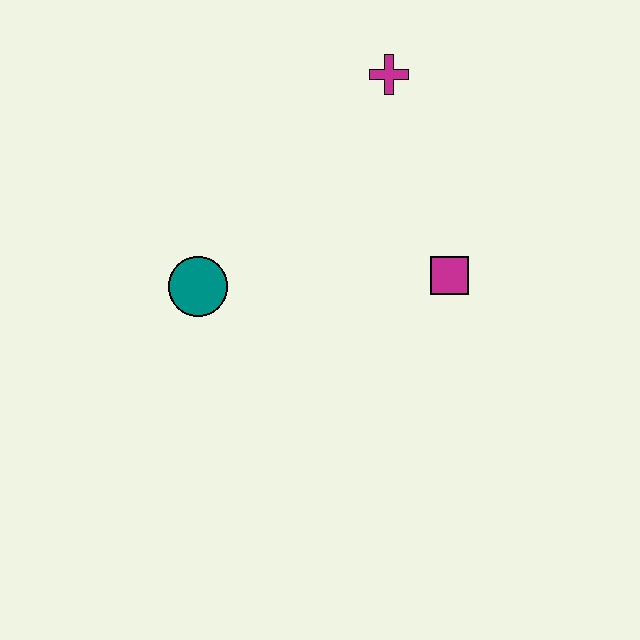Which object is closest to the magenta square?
The magenta cross is closest to the magenta square.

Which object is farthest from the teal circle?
The magenta cross is farthest from the teal circle.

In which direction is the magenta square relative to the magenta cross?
The magenta square is below the magenta cross.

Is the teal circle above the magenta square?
No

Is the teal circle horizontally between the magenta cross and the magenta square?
No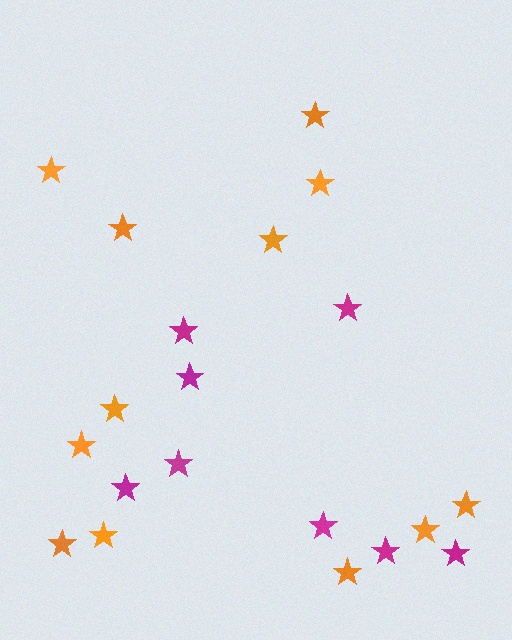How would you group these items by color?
There are 2 groups: one group of orange stars (12) and one group of magenta stars (8).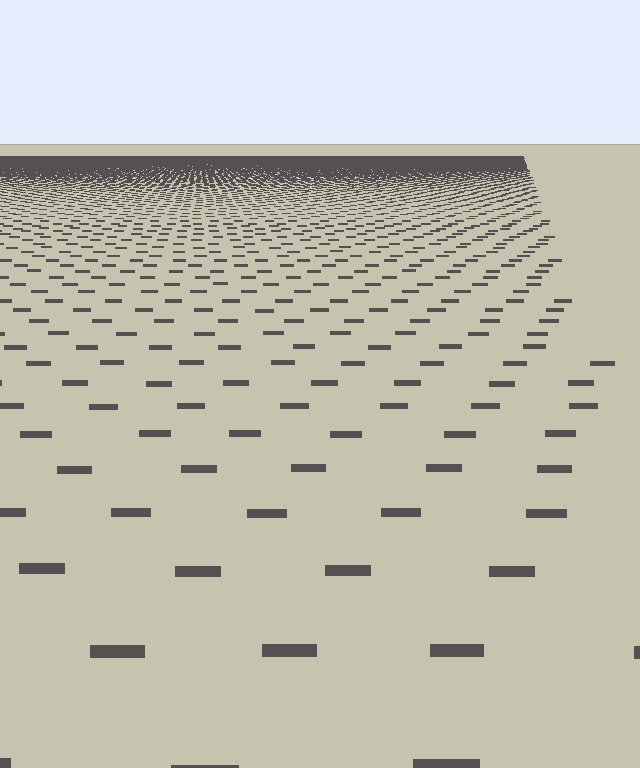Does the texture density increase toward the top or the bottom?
Density increases toward the top.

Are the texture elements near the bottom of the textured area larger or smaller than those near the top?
Larger. Near the bottom, elements are closer to the viewer and appear at a bigger on-screen size.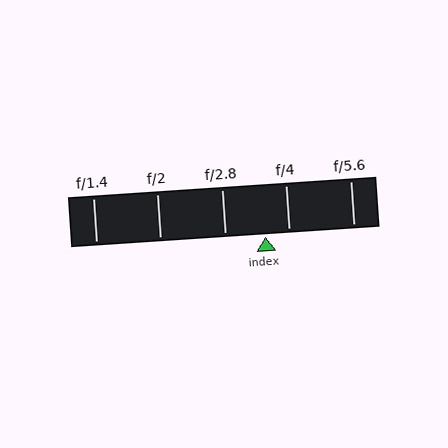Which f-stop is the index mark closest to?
The index mark is closest to f/4.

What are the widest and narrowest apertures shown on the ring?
The widest aperture shown is f/1.4 and the narrowest is f/5.6.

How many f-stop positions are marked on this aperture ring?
There are 5 f-stop positions marked.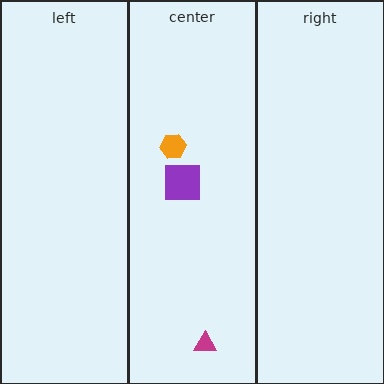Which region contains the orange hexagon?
The center region.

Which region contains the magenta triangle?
The center region.